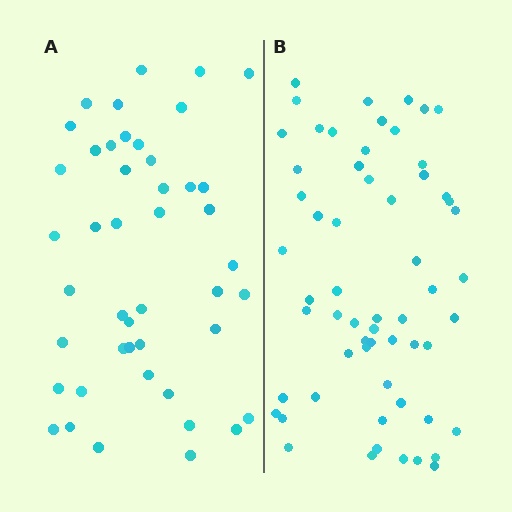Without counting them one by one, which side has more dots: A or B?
Region B (the right region) has more dots.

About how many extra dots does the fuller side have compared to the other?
Region B has approximately 15 more dots than region A.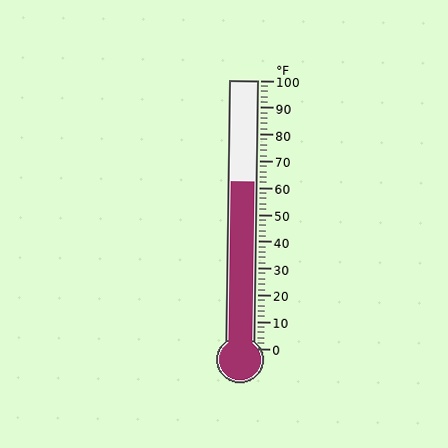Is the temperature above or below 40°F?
The temperature is above 40°F.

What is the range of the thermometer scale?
The thermometer scale ranges from 0°F to 100°F.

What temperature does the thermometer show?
The thermometer shows approximately 62°F.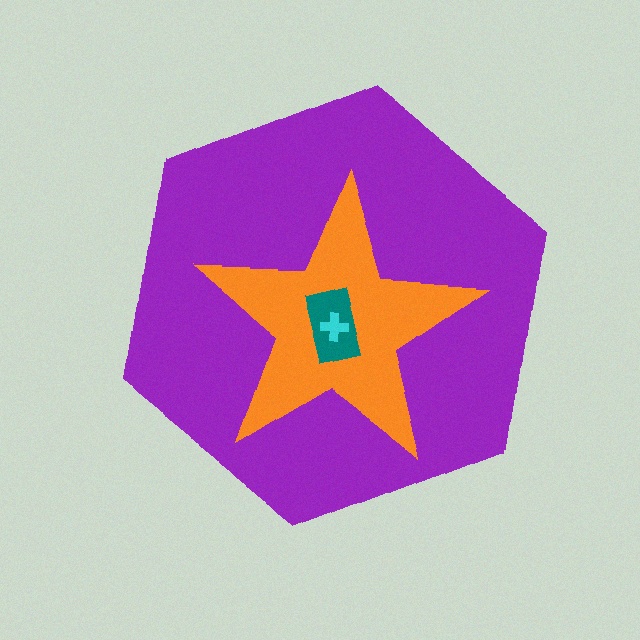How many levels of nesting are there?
4.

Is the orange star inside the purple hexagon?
Yes.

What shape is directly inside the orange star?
The teal rectangle.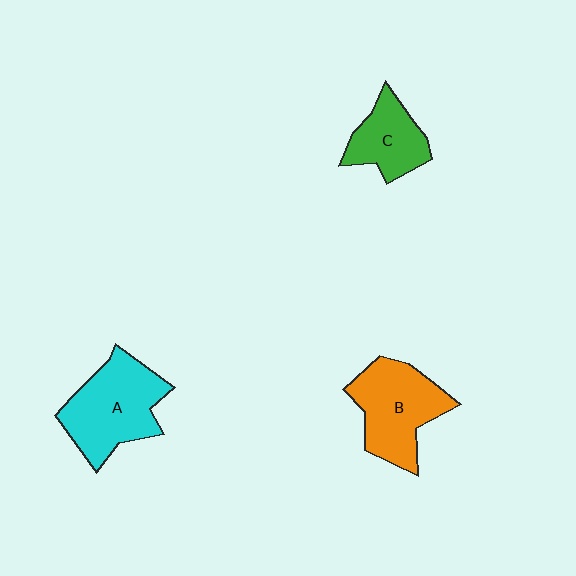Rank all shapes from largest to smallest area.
From largest to smallest: A (cyan), B (orange), C (green).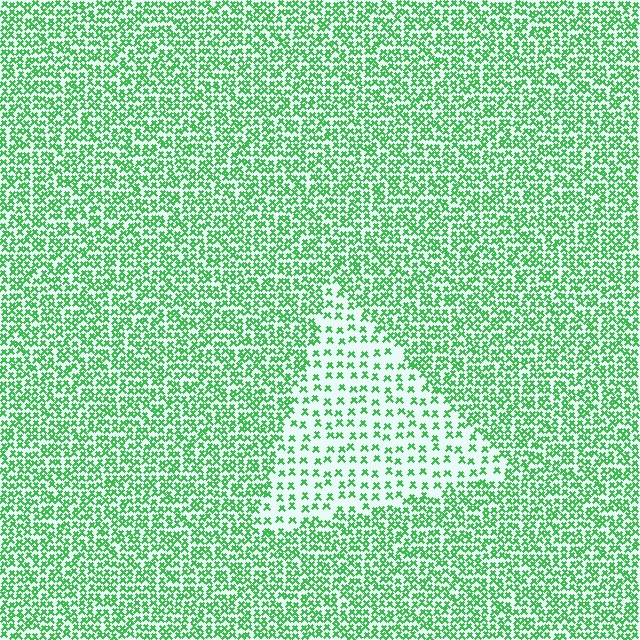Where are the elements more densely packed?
The elements are more densely packed outside the triangle boundary.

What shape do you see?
I see a triangle.